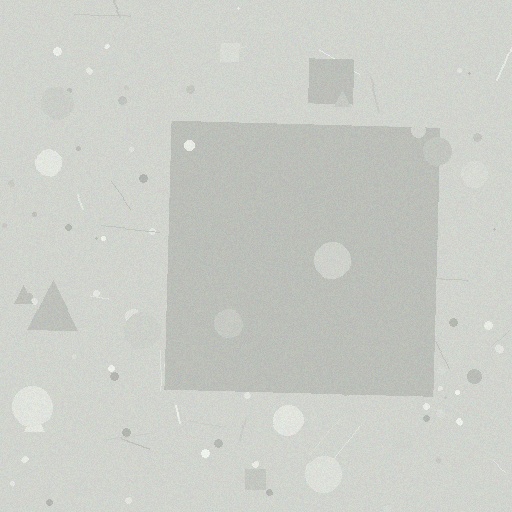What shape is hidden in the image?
A square is hidden in the image.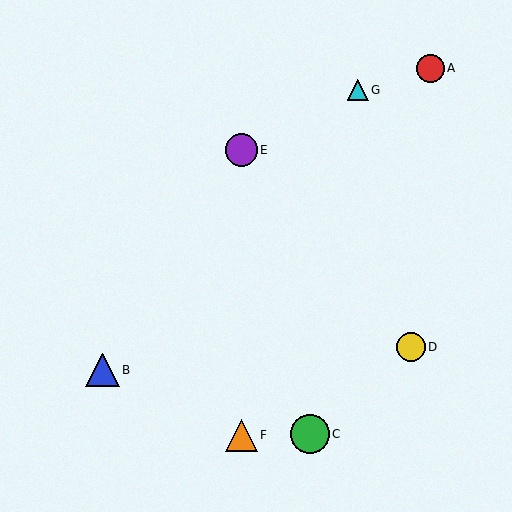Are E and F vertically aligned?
Yes, both are at x≈241.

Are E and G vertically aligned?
No, E is at x≈241 and G is at x≈358.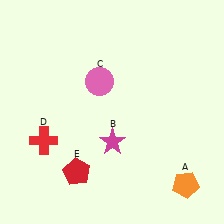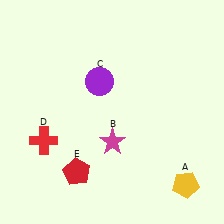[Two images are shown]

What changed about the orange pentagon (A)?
In Image 1, A is orange. In Image 2, it changed to yellow.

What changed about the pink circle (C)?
In Image 1, C is pink. In Image 2, it changed to purple.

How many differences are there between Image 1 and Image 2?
There are 2 differences between the two images.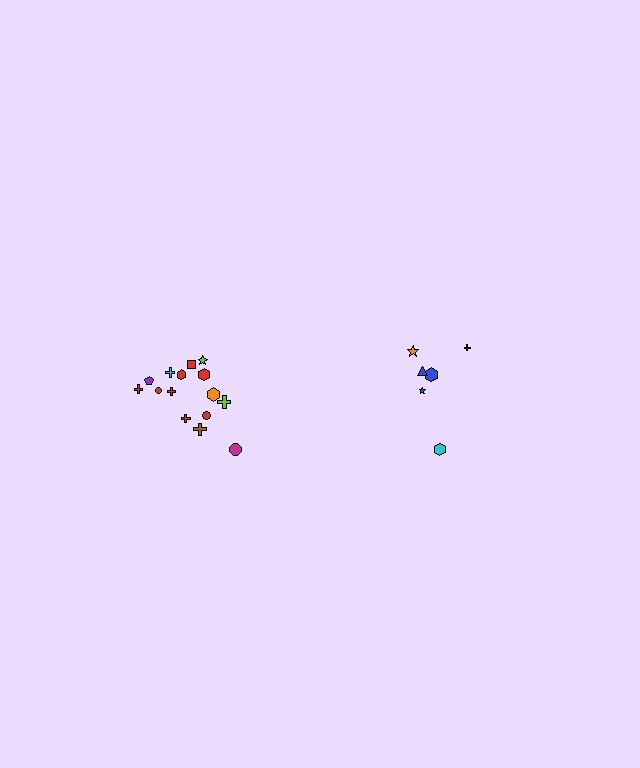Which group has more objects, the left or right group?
The left group.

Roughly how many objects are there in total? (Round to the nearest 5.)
Roughly 20 objects in total.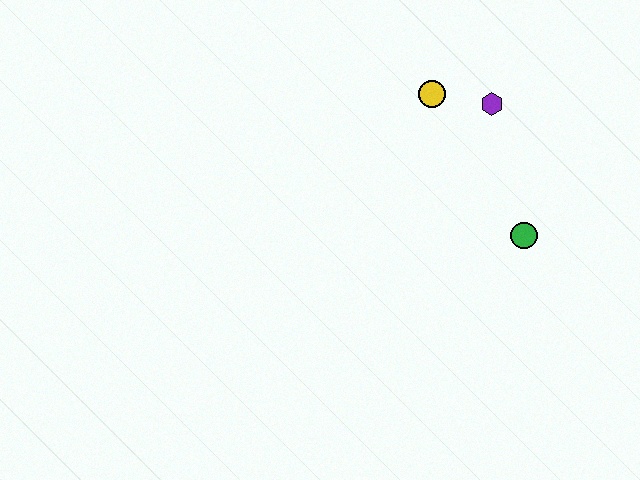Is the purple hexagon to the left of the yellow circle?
No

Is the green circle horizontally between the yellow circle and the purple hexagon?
No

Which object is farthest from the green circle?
The yellow circle is farthest from the green circle.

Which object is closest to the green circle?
The purple hexagon is closest to the green circle.